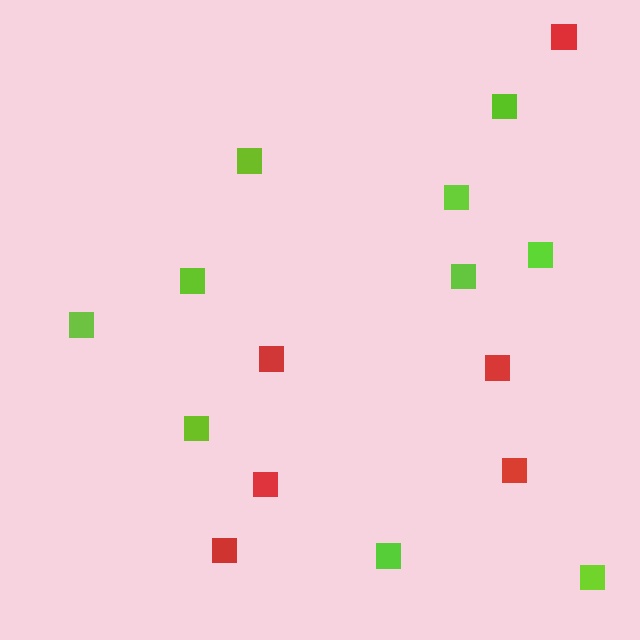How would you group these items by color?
There are 2 groups: one group of red squares (6) and one group of lime squares (10).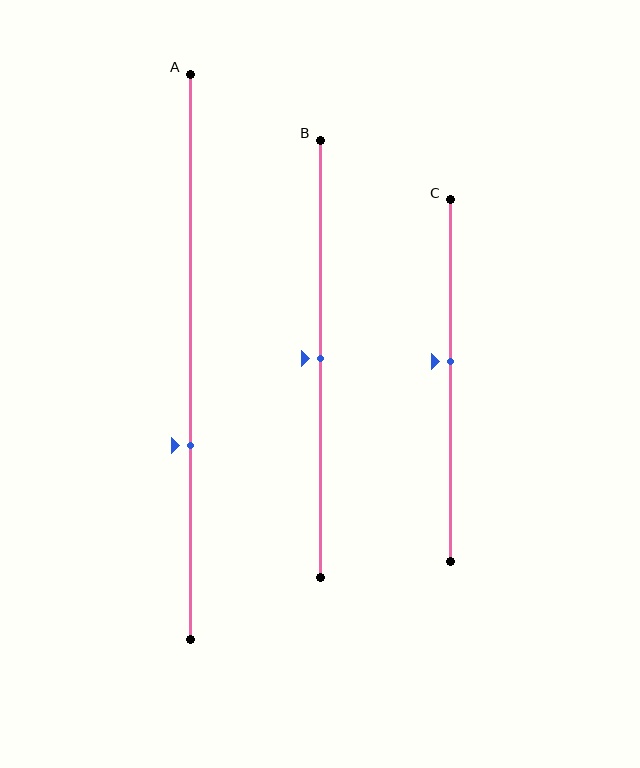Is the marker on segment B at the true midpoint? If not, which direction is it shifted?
Yes, the marker on segment B is at the true midpoint.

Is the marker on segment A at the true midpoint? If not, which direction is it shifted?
No, the marker on segment A is shifted downward by about 16% of the segment length.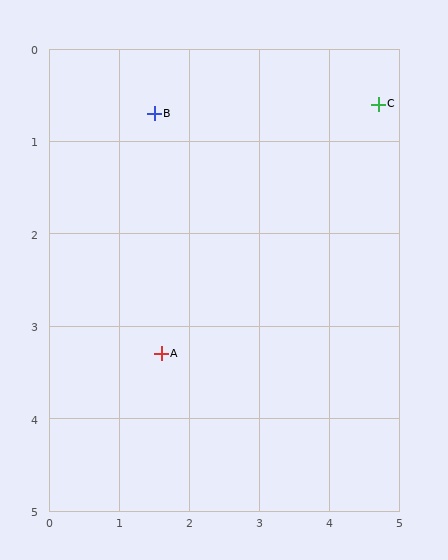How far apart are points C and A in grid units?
Points C and A are about 4.1 grid units apart.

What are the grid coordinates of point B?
Point B is at approximately (1.5, 0.7).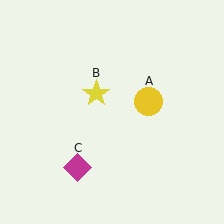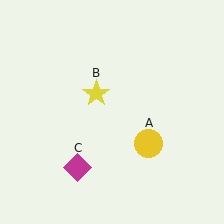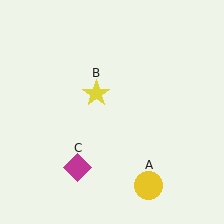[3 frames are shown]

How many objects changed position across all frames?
1 object changed position: yellow circle (object A).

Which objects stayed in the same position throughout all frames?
Yellow star (object B) and magenta diamond (object C) remained stationary.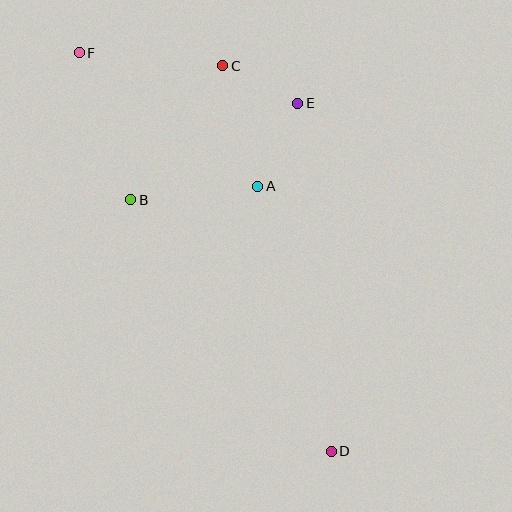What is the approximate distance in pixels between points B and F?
The distance between B and F is approximately 156 pixels.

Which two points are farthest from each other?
Points D and F are farthest from each other.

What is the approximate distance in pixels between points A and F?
The distance between A and F is approximately 223 pixels.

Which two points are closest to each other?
Points C and E are closest to each other.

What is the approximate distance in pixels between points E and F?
The distance between E and F is approximately 225 pixels.